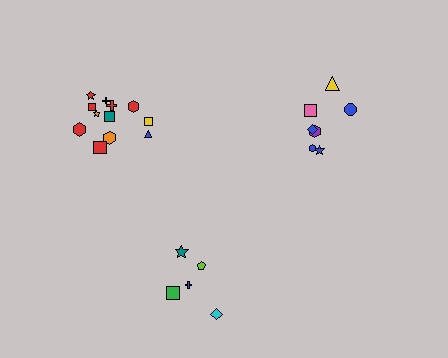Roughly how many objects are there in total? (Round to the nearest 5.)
Roughly 25 objects in total.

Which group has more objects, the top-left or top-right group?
The top-left group.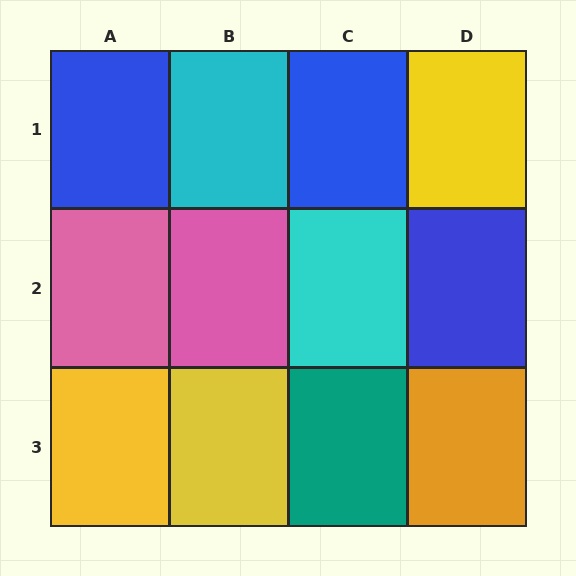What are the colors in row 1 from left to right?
Blue, cyan, blue, yellow.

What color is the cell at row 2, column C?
Cyan.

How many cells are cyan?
2 cells are cyan.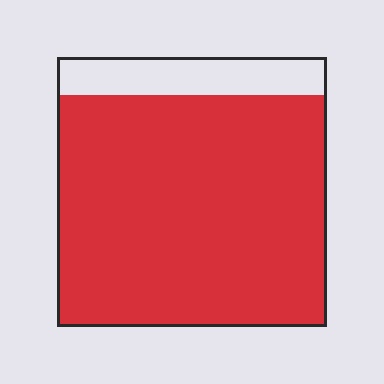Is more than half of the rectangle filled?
Yes.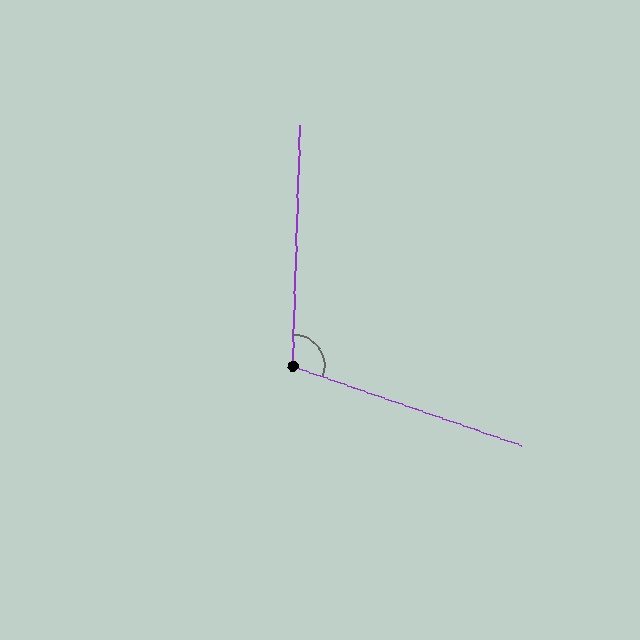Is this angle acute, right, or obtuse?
It is obtuse.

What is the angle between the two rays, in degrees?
Approximately 107 degrees.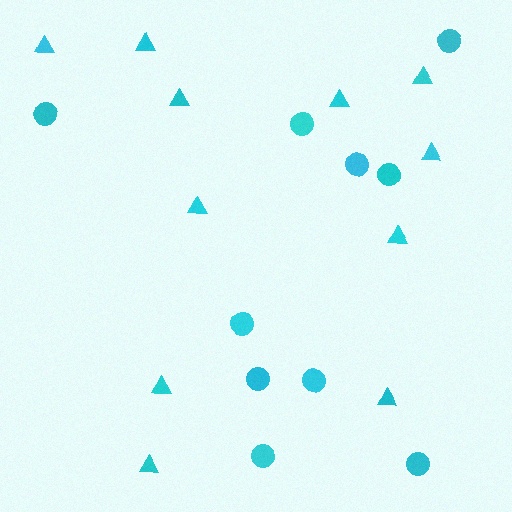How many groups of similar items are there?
There are 2 groups: one group of triangles (11) and one group of circles (10).